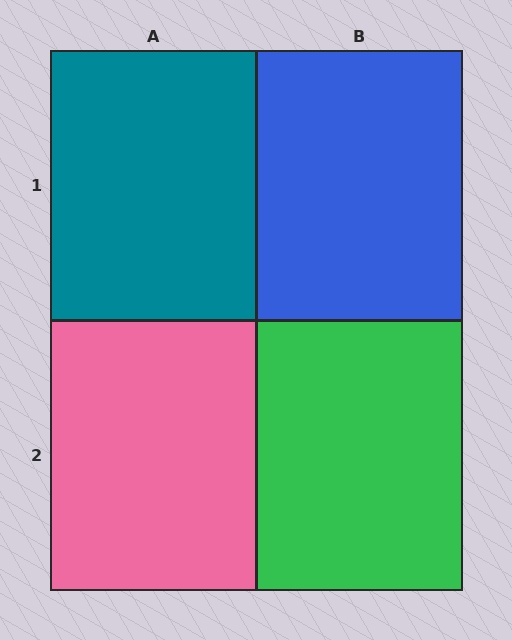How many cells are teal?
1 cell is teal.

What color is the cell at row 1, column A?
Teal.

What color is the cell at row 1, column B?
Blue.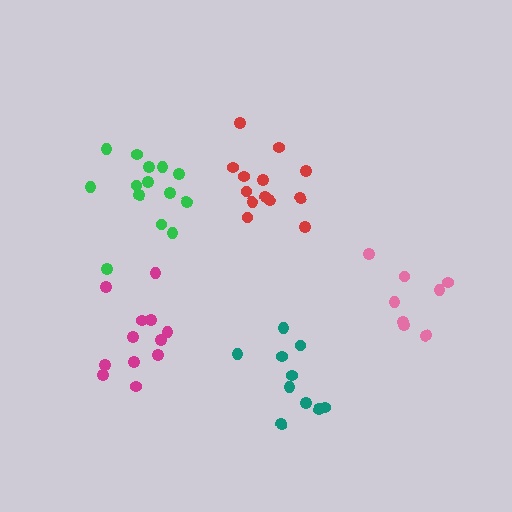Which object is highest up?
The red cluster is topmost.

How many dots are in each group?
Group 1: 13 dots, Group 2: 12 dots, Group 3: 14 dots, Group 4: 8 dots, Group 5: 10 dots (57 total).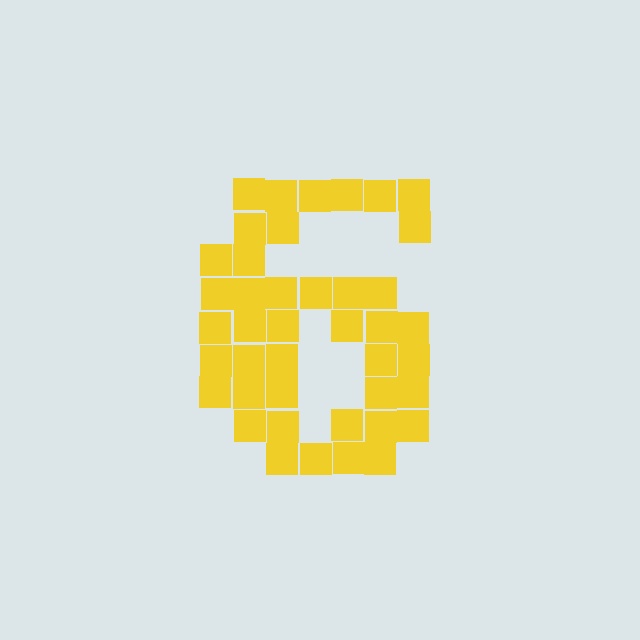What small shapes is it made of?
It is made of small squares.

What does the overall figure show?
The overall figure shows the digit 6.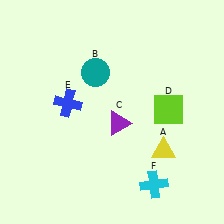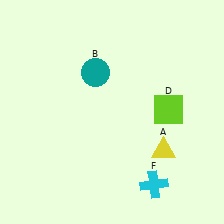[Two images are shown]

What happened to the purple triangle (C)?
The purple triangle (C) was removed in Image 2. It was in the bottom-right area of Image 1.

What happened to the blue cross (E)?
The blue cross (E) was removed in Image 2. It was in the top-left area of Image 1.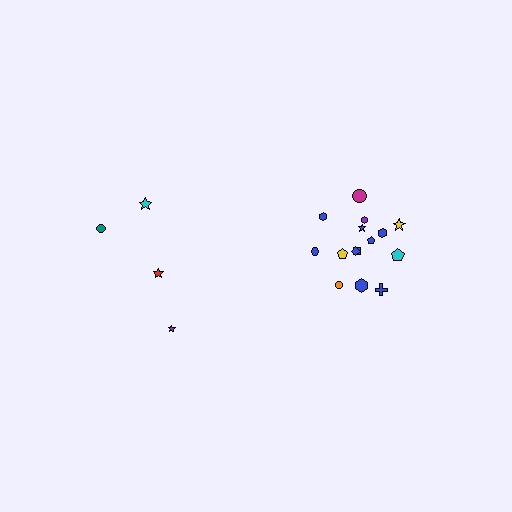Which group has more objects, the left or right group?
The right group.